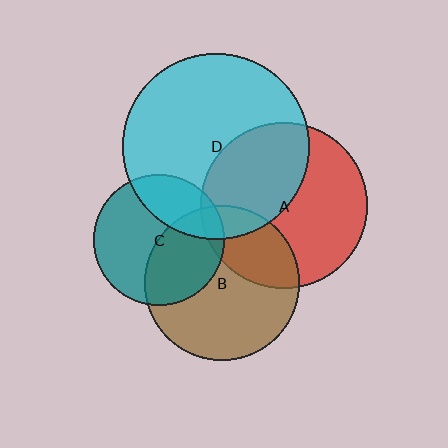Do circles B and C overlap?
Yes.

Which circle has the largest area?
Circle D (cyan).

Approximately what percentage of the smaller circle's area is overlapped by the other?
Approximately 40%.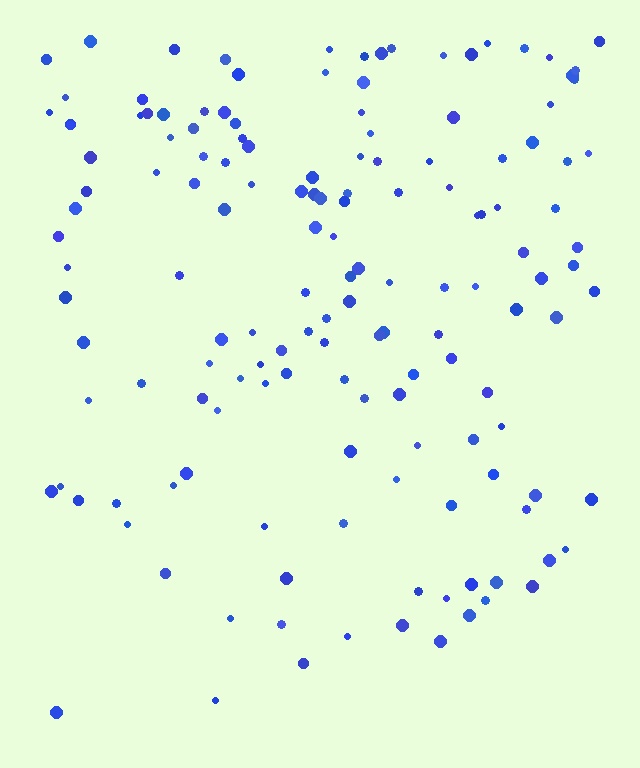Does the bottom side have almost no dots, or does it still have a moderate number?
Still a moderate number, just noticeably fewer than the top.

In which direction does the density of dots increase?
From bottom to top, with the top side densest.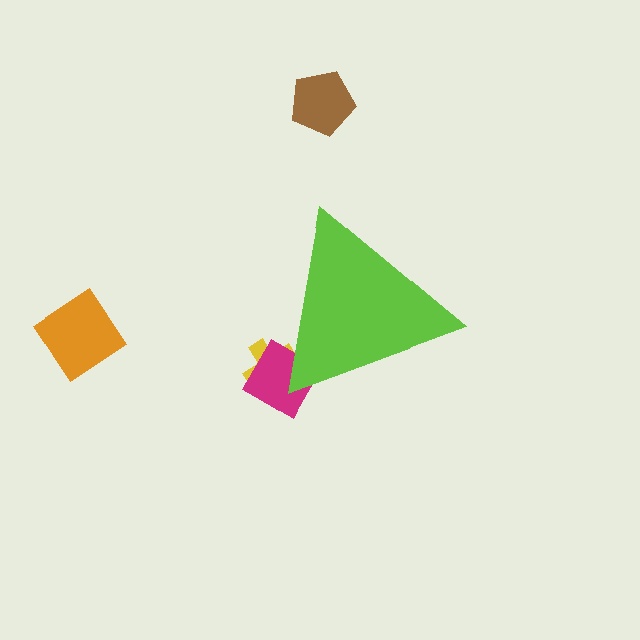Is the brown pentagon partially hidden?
No, the brown pentagon is fully visible.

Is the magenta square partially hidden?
Yes, the magenta square is partially hidden behind the lime triangle.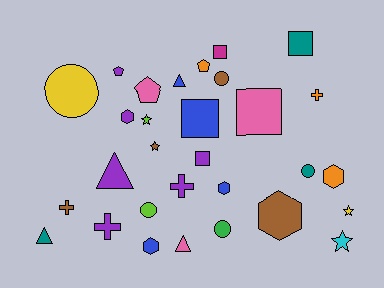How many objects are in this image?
There are 30 objects.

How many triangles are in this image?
There are 4 triangles.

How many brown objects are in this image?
There are 4 brown objects.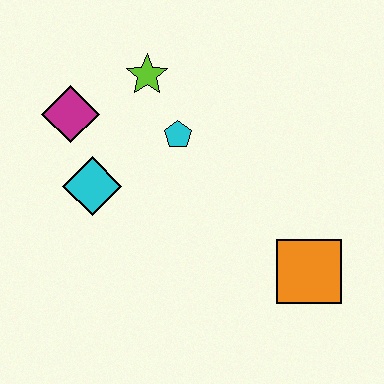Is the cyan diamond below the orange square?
No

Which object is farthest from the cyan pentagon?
The orange square is farthest from the cyan pentagon.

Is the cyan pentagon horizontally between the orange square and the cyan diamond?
Yes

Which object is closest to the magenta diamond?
The cyan diamond is closest to the magenta diamond.